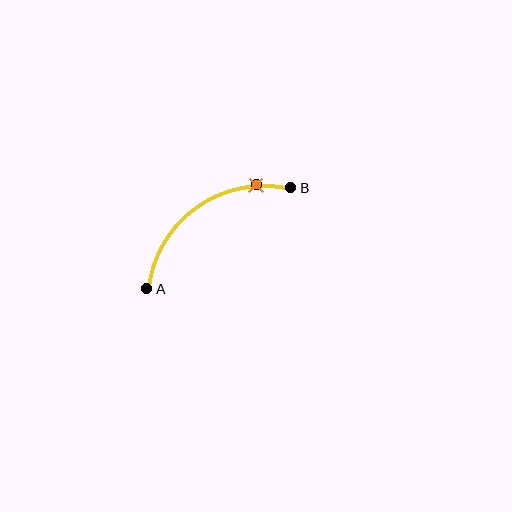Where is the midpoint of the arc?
The arc midpoint is the point on the curve farthest from the straight line joining A and B. It sits above and to the left of that line.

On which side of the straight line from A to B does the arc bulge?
The arc bulges above and to the left of the straight line connecting A and B.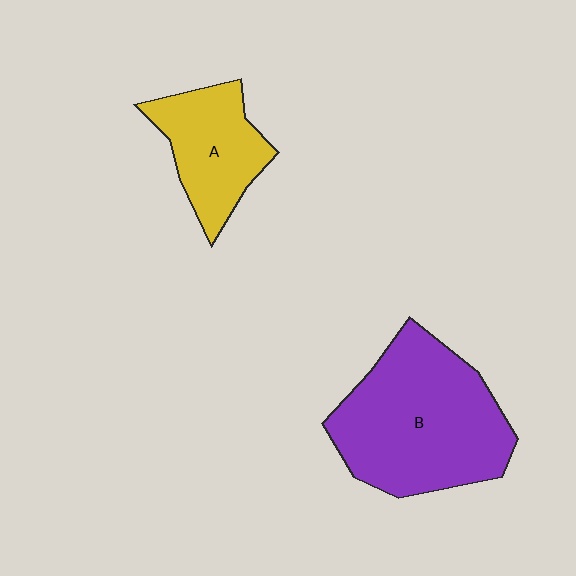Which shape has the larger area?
Shape B (purple).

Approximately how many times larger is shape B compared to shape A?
Approximately 1.9 times.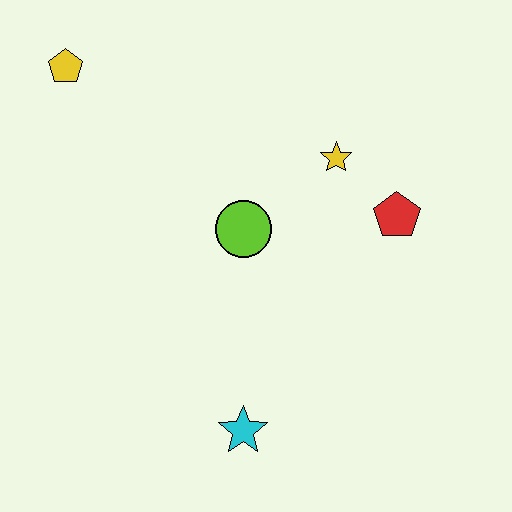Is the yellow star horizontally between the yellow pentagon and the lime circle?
No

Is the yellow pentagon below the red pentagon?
No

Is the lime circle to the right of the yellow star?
No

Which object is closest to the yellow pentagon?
The lime circle is closest to the yellow pentagon.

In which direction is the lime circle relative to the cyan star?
The lime circle is above the cyan star.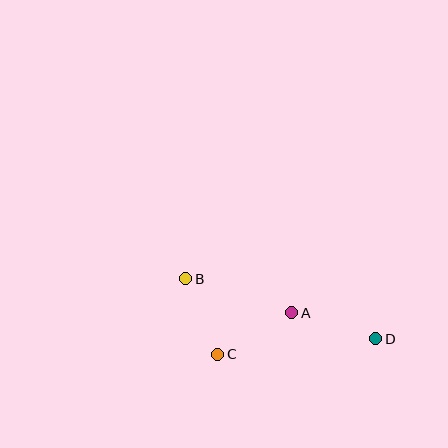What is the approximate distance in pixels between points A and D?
The distance between A and D is approximately 88 pixels.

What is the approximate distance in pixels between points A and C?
The distance between A and C is approximately 85 pixels.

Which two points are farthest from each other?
Points B and D are farthest from each other.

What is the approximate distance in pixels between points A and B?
The distance between A and B is approximately 112 pixels.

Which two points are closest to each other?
Points B and C are closest to each other.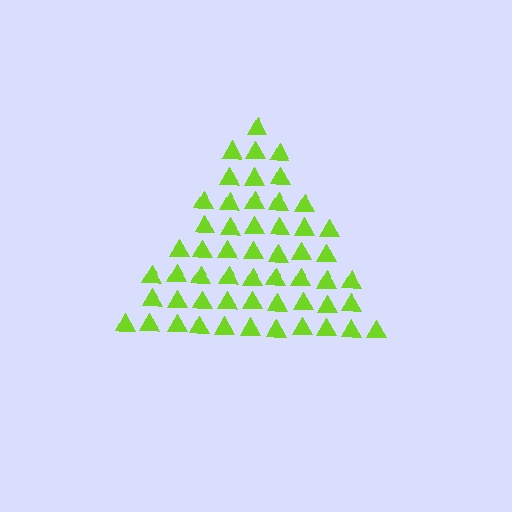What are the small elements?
The small elements are triangles.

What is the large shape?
The large shape is a triangle.